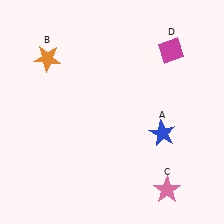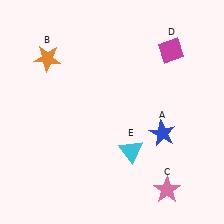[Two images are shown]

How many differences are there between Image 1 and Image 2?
There is 1 difference between the two images.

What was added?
A cyan triangle (E) was added in Image 2.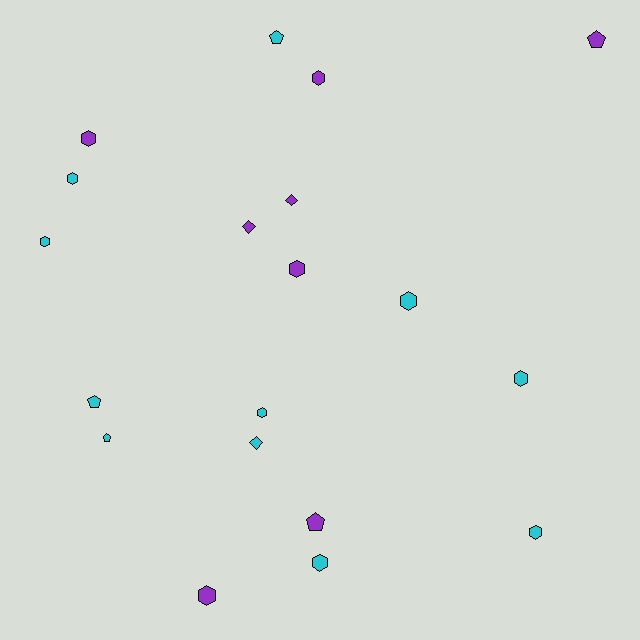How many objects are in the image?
There are 19 objects.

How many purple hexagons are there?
There are 4 purple hexagons.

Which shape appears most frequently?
Hexagon, with 11 objects.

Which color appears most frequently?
Cyan, with 11 objects.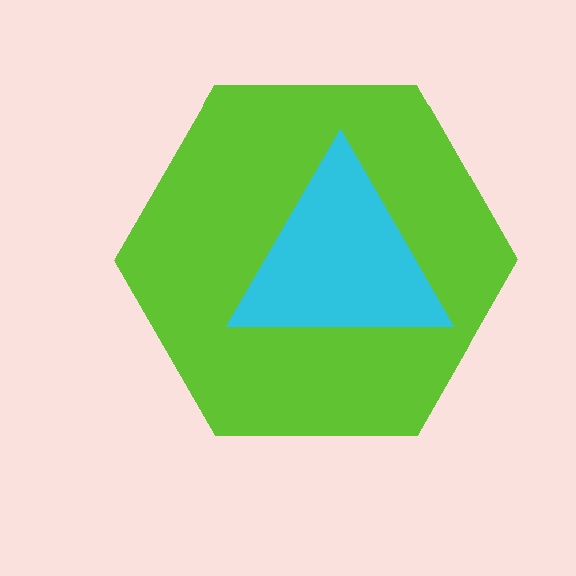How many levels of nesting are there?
2.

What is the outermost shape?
The lime hexagon.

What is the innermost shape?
The cyan triangle.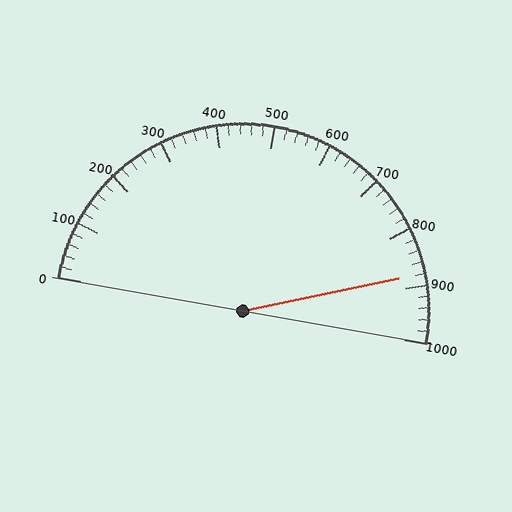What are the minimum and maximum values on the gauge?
The gauge ranges from 0 to 1000.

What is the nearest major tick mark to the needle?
The nearest major tick mark is 900.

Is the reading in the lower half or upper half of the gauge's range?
The reading is in the upper half of the range (0 to 1000).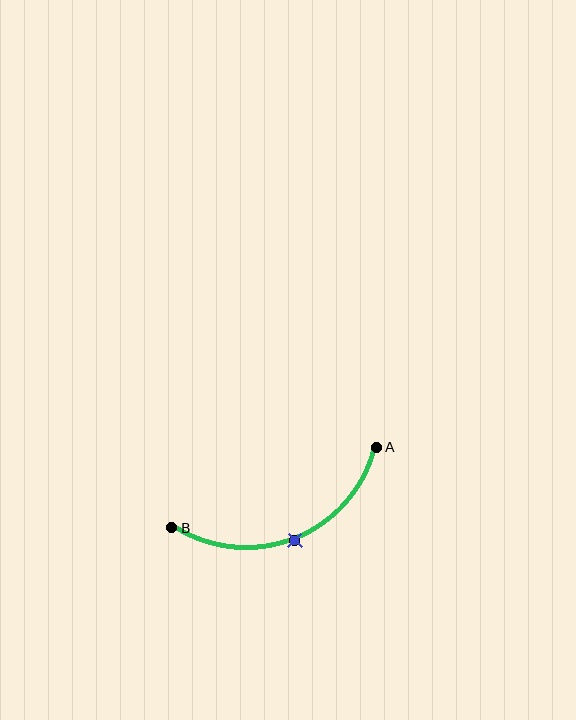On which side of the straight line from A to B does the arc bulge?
The arc bulges below the straight line connecting A and B.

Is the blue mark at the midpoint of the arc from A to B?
Yes. The blue mark lies on the arc at equal arc-length from both A and B — it is the arc midpoint.